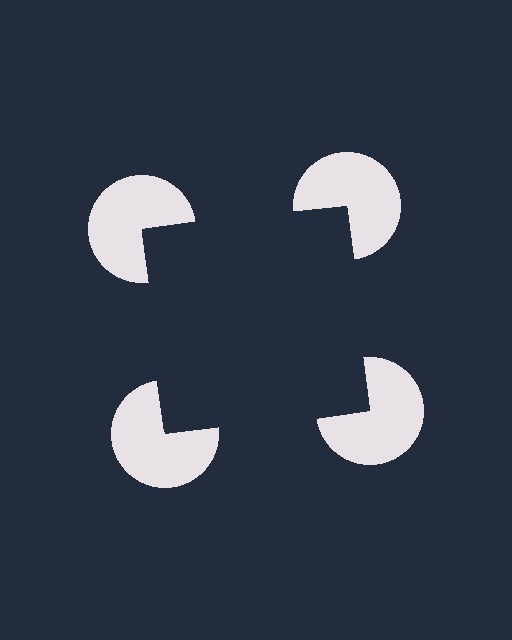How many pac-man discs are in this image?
There are 4 — one at each vertex of the illusory square.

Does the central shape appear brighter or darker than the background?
It typically appears slightly darker than the background, even though no actual brightness change is drawn.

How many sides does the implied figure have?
4 sides.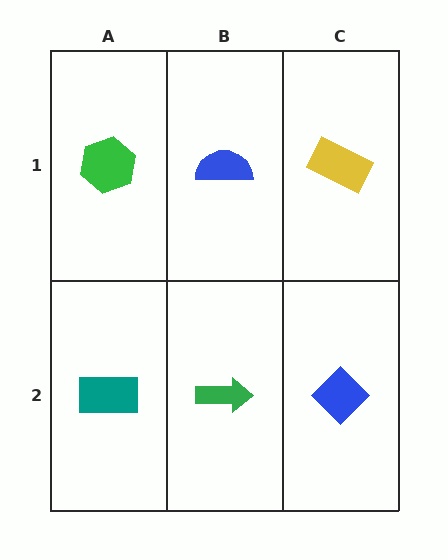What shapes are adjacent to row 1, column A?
A teal rectangle (row 2, column A), a blue semicircle (row 1, column B).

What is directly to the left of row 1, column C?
A blue semicircle.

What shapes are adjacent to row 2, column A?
A green hexagon (row 1, column A), a green arrow (row 2, column B).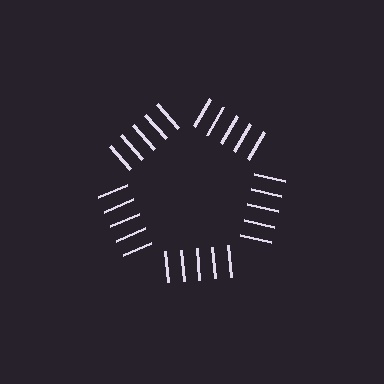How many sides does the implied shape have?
5 sides — the line-ends trace a pentagon.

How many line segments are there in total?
25 — 5 along each of the 5 edges.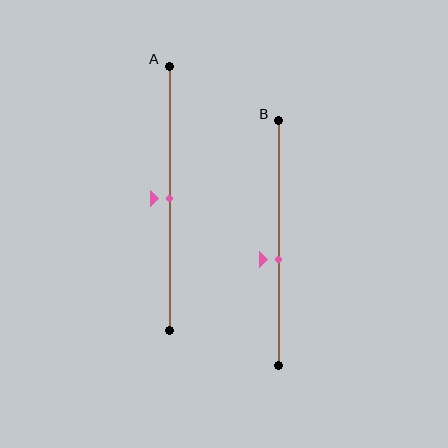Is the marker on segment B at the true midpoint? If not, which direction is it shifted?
No, the marker on segment B is shifted downward by about 7% of the segment length.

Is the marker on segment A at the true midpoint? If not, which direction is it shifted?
Yes, the marker on segment A is at the true midpoint.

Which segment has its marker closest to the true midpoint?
Segment A has its marker closest to the true midpoint.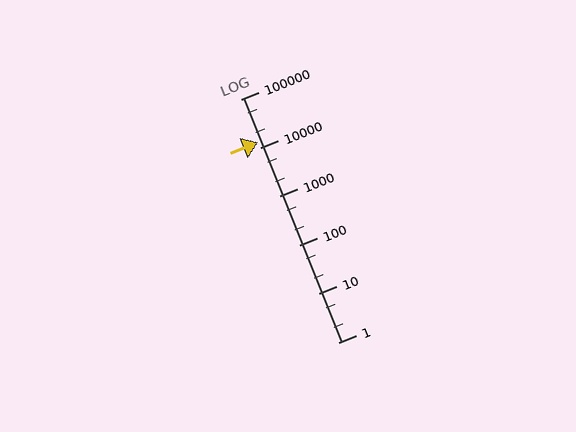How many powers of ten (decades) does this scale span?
The scale spans 5 decades, from 1 to 100000.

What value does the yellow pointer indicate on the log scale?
The pointer indicates approximately 13000.